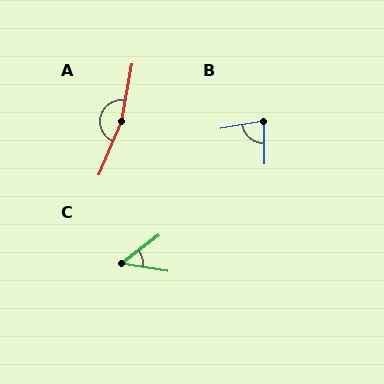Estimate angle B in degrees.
Approximately 81 degrees.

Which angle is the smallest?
C, at approximately 45 degrees.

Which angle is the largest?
A, at approximately 168 degrees.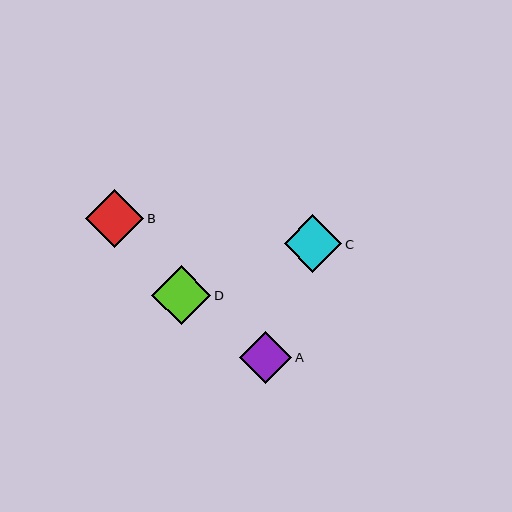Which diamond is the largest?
Diamond D is the largest with a size of approximately 60 pixels.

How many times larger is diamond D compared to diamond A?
Diamond D is approximately 1.2 times the size of diamond A.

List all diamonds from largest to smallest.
From largest to smallest: D, B, C, A.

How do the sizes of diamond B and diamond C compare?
Diamond B and diamond C are approximately the same size.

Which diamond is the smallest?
Diamond A is the smallest with a size of approximately 52 pixels.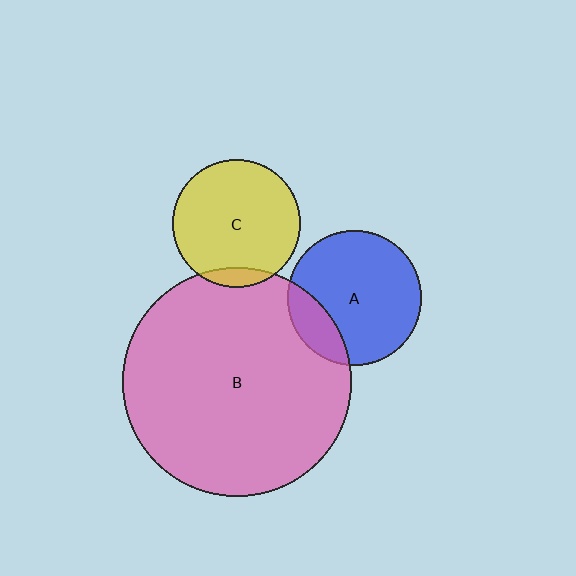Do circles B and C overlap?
Yes.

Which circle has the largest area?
Circle B (pink).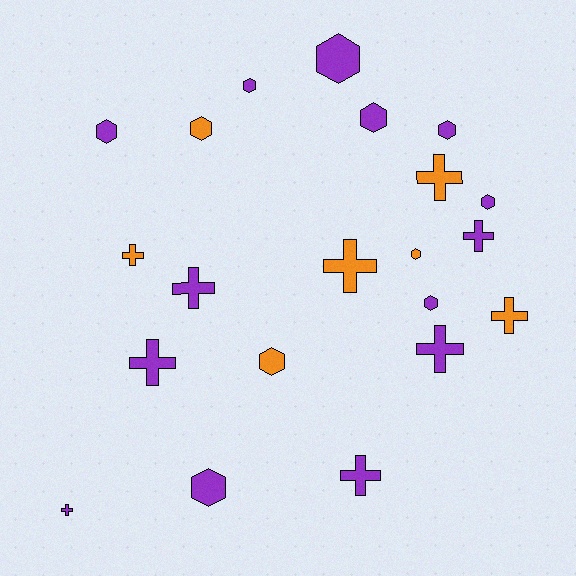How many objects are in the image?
There are 21 objects.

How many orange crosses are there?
There are 4 orange crosses.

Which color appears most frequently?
Purple, with 14 objects.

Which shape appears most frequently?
Hexagon, with 11 objects.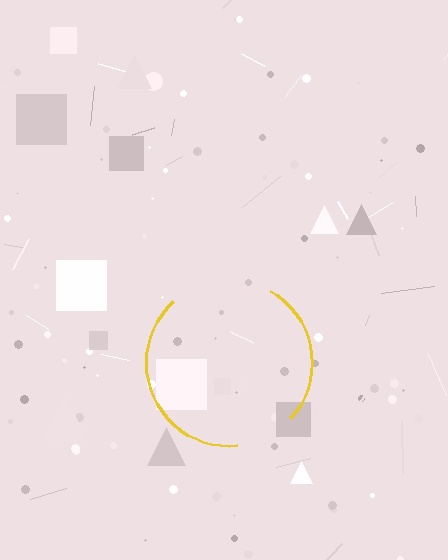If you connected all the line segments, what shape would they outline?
They would outline a circle.